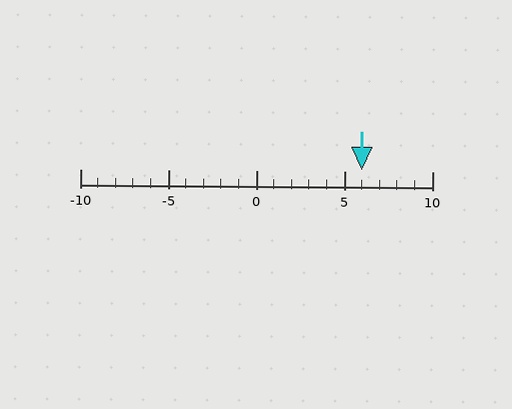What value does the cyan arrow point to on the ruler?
The cyan arrow points to approximately 6.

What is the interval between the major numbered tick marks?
The major tick marks are spaced 5 units apart.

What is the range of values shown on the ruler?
The ruler shows values from -10 to 10.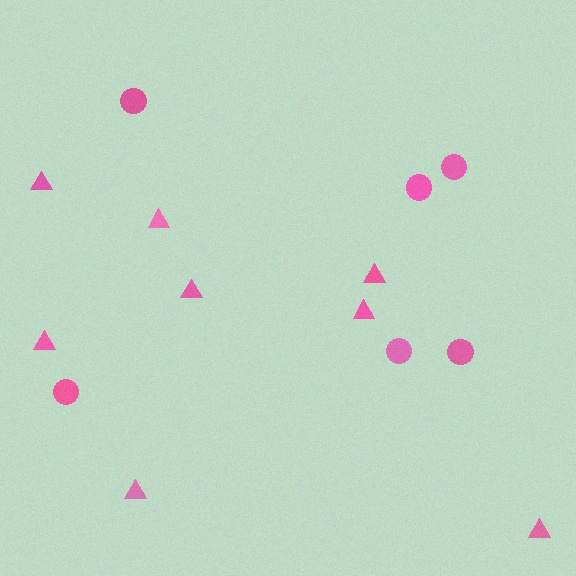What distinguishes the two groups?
There are 2 groups: one group of circles (6) and one group of triangles (8).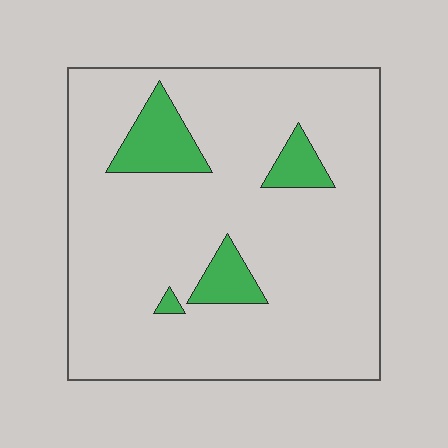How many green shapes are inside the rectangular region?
4.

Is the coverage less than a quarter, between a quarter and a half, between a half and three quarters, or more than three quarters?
Less than a quarter.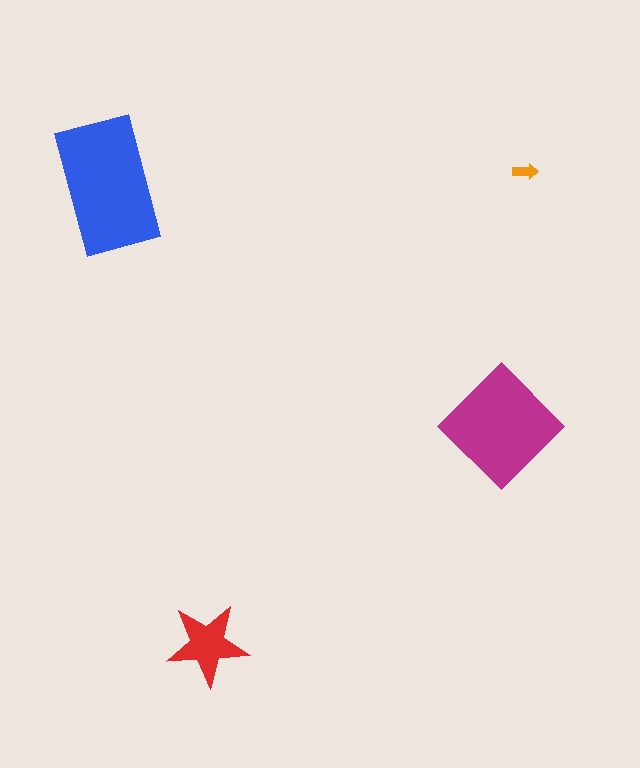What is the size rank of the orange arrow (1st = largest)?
4th.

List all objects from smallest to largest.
The orange arrow, the red star, the magenta diamond, the blue rectangle.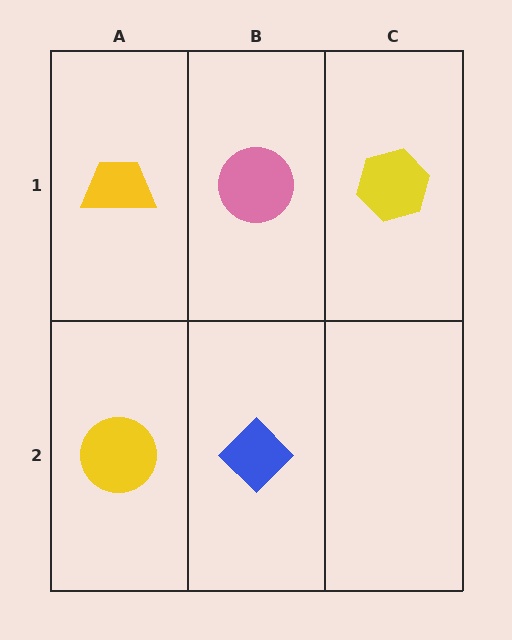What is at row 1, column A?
A yellow trapezoid.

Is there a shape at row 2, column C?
No, that cell is empty.